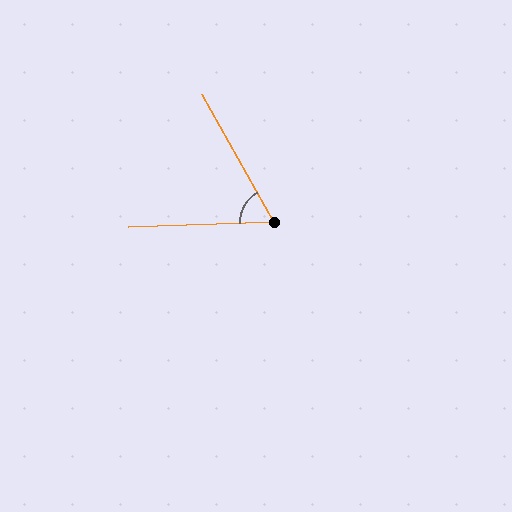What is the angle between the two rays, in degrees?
Approximately 62 degrees.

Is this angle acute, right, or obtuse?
It is acute.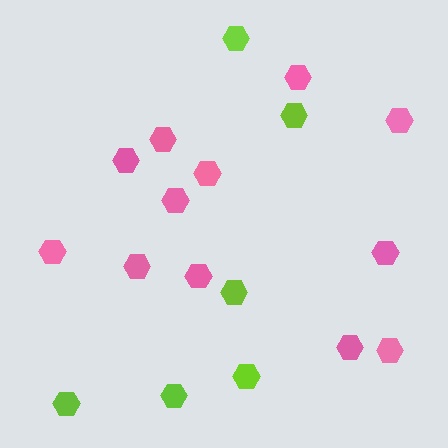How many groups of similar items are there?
There are 2 groups: one group of lime hexagons (6) and one group of pink hexagons (12).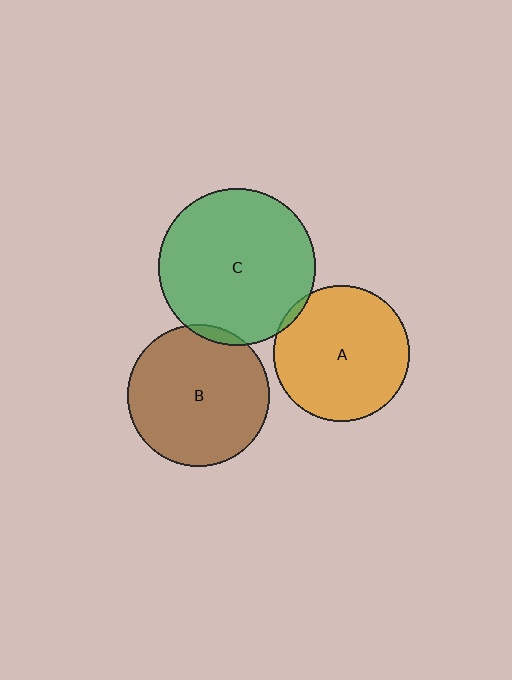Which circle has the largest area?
Circle C (green).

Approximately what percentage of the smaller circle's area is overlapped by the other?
Approximately 5%.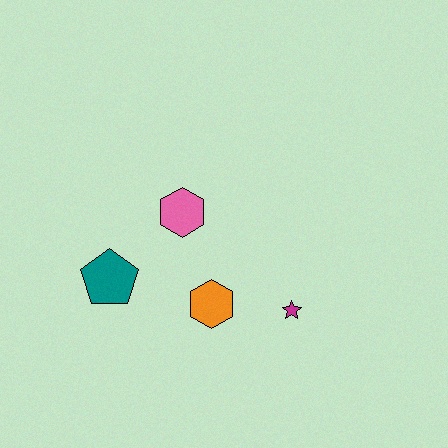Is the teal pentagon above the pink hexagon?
No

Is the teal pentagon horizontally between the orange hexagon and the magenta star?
No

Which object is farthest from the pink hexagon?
The magenta star is farthest from the pink hexagon.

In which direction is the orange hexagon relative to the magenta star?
The orange hexagon is to the left of the magenta star.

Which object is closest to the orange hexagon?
The magenta star is closest to the orange hexagon.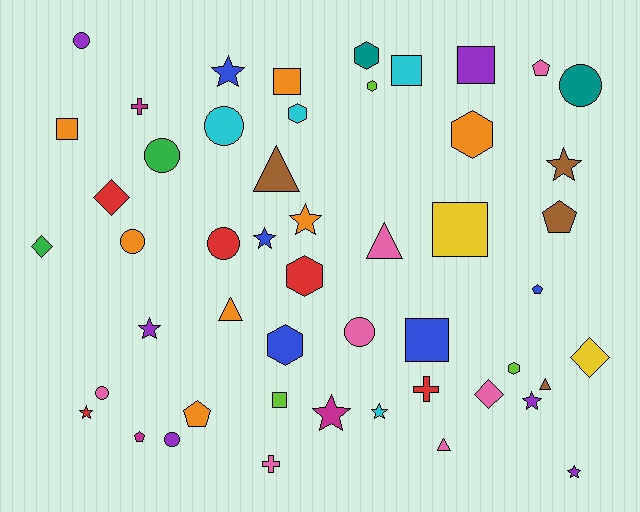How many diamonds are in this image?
There are 4 diamonds.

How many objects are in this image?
There are 50 objects.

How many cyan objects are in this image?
There are 4 cyan objects.